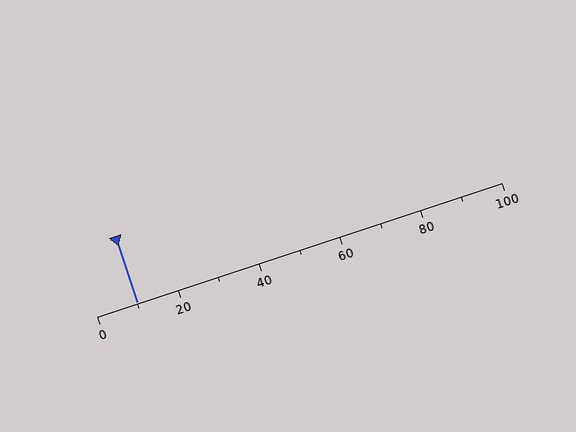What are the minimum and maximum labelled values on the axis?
The axis runs from 0 to 100.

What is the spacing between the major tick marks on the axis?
The major ticks are spaced 20 apart.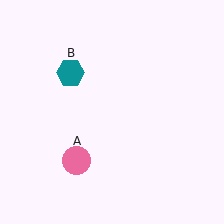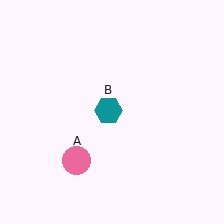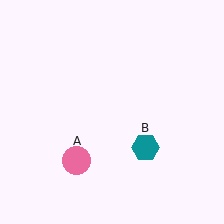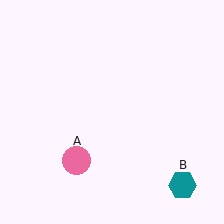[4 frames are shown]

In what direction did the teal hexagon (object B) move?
The teal hexagon (object B) moved down and to the right.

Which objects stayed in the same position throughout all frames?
Pink circle (object A) remained stationary.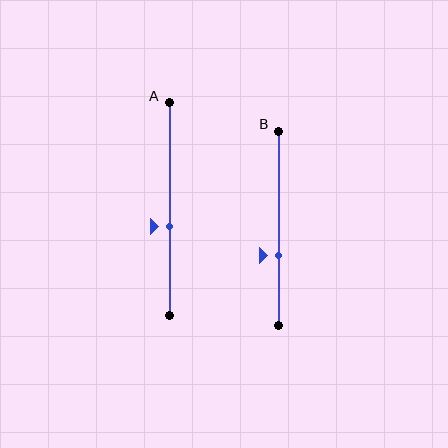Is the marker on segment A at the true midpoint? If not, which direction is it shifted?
No, the marker on segment A is shifted downward by about 8% of the segment length.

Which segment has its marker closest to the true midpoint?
Segment A has its marker closest to the true midpoint.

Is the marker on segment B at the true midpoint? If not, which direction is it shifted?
No, the marker on segment B is shifted downward by about 14% of the segment length.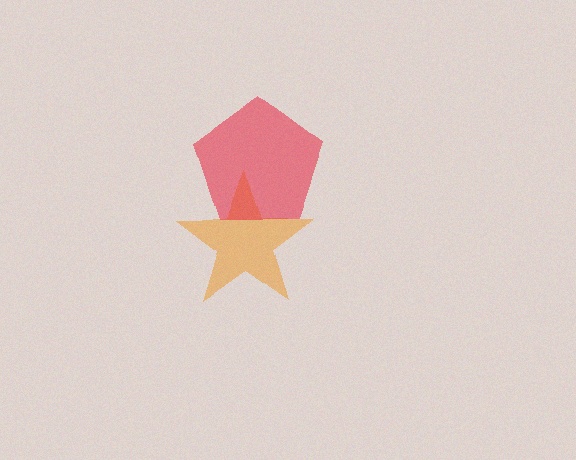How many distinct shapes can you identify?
There are 2 distinct shapes: an orange star, a red pentagon.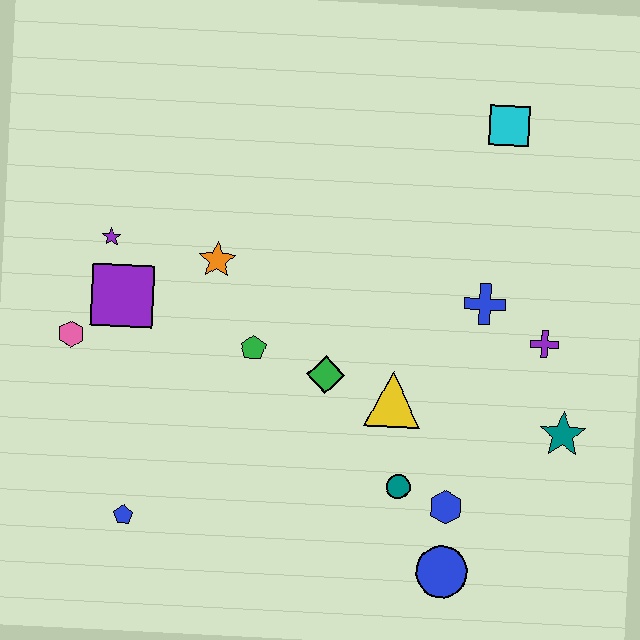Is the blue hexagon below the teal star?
Yes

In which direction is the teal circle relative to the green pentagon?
The teal circle is to the right of the green pentagon.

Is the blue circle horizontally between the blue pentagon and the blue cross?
Yes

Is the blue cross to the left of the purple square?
No